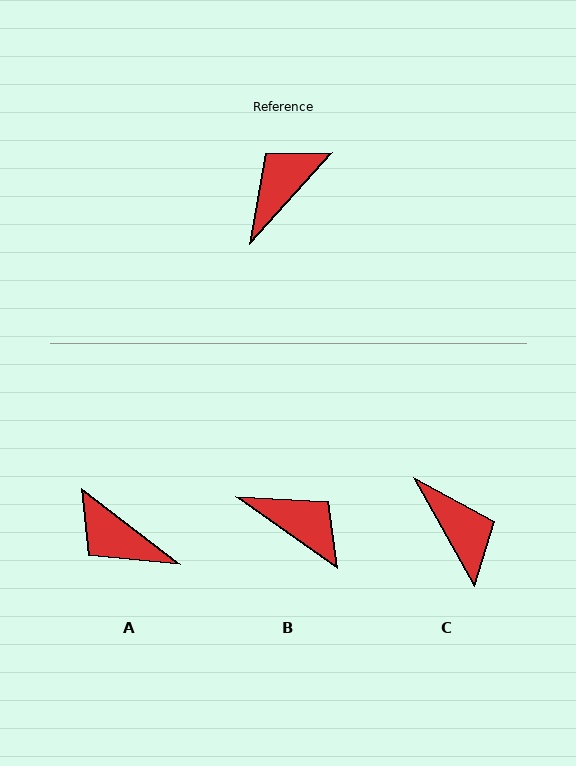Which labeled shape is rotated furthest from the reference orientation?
C, about 109 degrees away.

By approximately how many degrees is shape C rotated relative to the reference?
Approximately 109 degrees clockwise.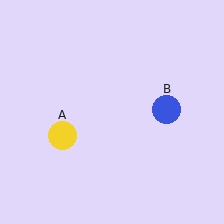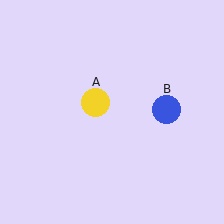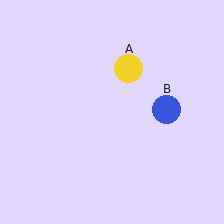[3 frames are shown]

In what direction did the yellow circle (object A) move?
The yellow circle (object A) moved up and to the right.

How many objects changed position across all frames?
1 object changed position: yellow circle (object A).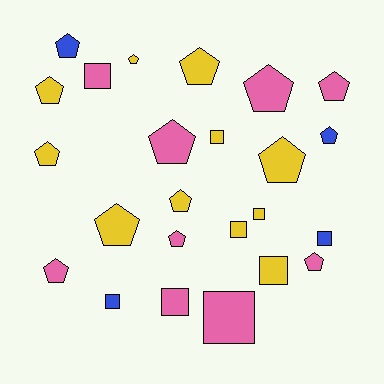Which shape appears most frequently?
Pentagon, with 15 objects.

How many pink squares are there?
There are 3 pink squares.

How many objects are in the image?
There are 24 objects.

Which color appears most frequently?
Yellow, with 11 objects.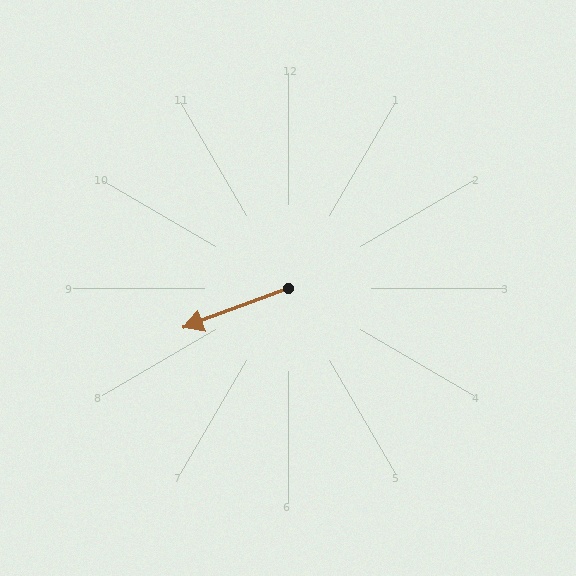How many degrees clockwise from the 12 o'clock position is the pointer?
Approximately 249 degrees.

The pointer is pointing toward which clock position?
Roughly 8 o'clock.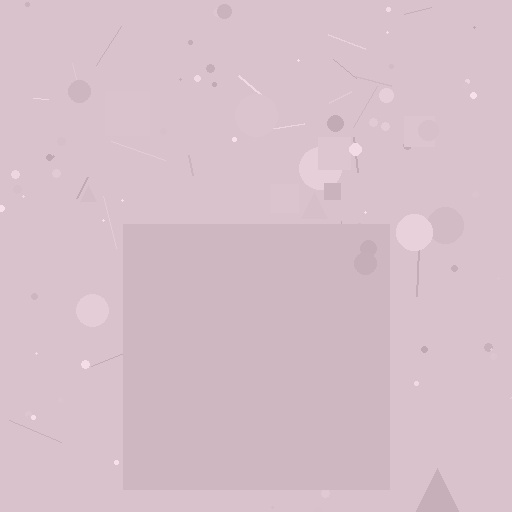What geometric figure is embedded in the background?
A square is embedded in the background.